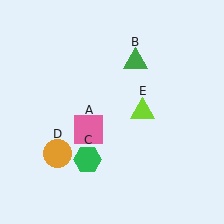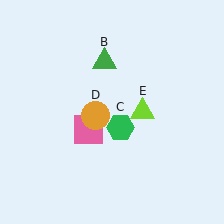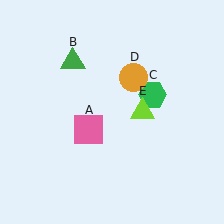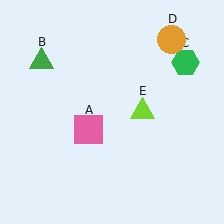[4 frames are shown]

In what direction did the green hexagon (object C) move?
The green hexagon (object C) moved up and to the right.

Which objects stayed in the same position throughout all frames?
Pink square (object A) and lime triangle (object E) remained stationary.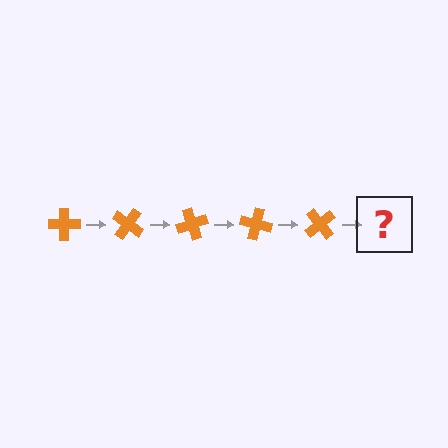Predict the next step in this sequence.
The next step is an orange cross rotated 175 degrees.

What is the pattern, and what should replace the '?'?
The pattern is that the cross rotates 35 degrees each step. The '?' should be an orange cross rotated 175 degrees.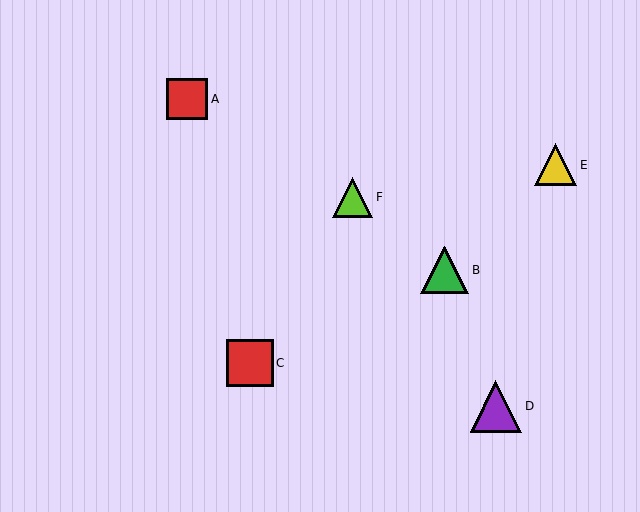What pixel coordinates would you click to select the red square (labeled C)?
Click at (250, 363) to select the red square C.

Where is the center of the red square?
The center of the red square is at (187, 99).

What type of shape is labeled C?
Shape C is a red square.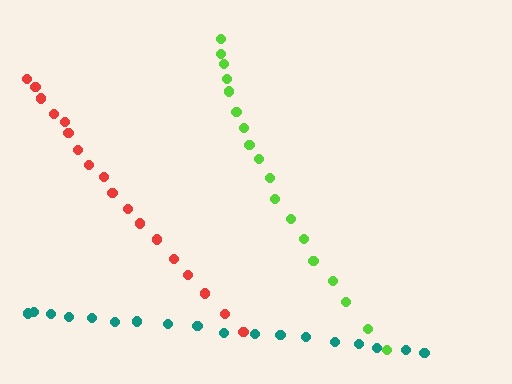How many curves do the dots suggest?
There are 3 distinct paths.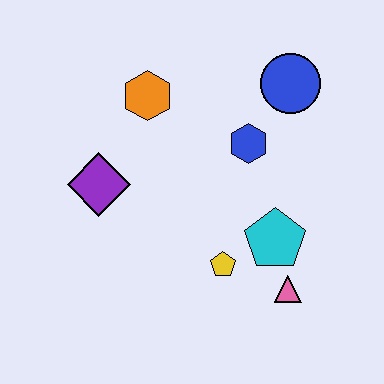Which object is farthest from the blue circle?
The purple diamond is farthest from the blue circle.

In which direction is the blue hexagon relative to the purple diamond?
The blue hexagon is to the right of the purple diamond.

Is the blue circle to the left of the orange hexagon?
No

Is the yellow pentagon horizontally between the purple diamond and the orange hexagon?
No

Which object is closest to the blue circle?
The blue hexagon is closest to the blue circle.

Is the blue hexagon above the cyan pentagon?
Yes